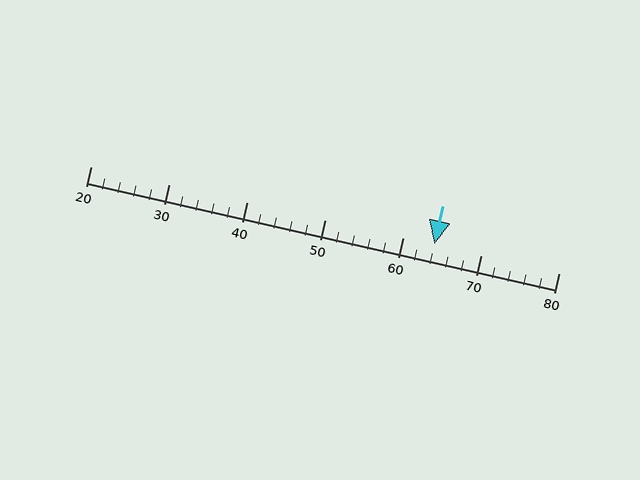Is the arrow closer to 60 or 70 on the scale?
The arrow is closer to 60.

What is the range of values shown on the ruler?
The ruler shows values from 20 to 80.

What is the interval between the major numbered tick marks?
The major tick marks are spaced 10 units apart.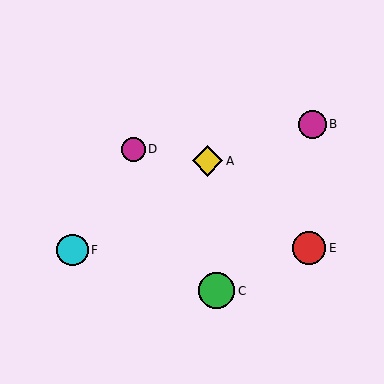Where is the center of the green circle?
The center of the green circle is at (217, 291).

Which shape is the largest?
The green circle (labeled C) is the largest.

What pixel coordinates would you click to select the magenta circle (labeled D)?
Click at (133, 149) to select the magenta circle D.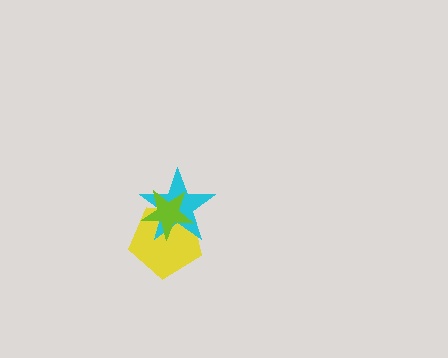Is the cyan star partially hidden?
Yes, it is partially covered by another shape.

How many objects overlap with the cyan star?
2 objects overlap with the cyan star.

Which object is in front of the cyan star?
The lime star is in front of the cyan star.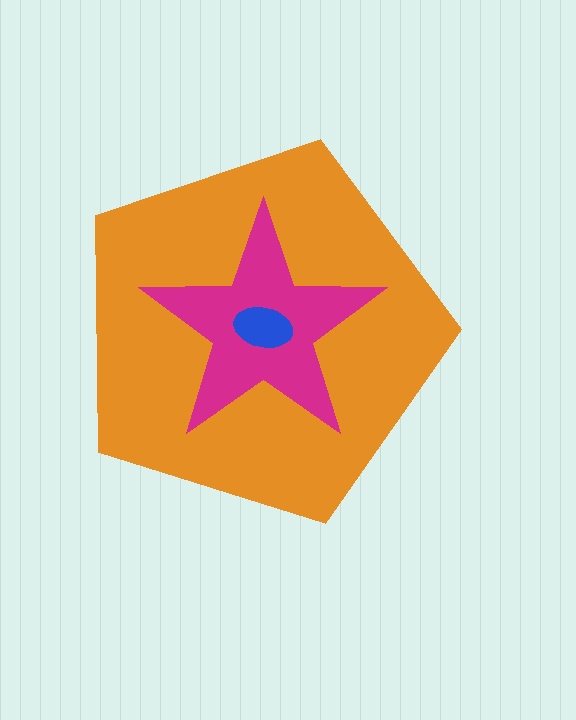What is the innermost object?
The blue ellipse.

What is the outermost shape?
The orange pentagon.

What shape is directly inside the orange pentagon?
The magenta star.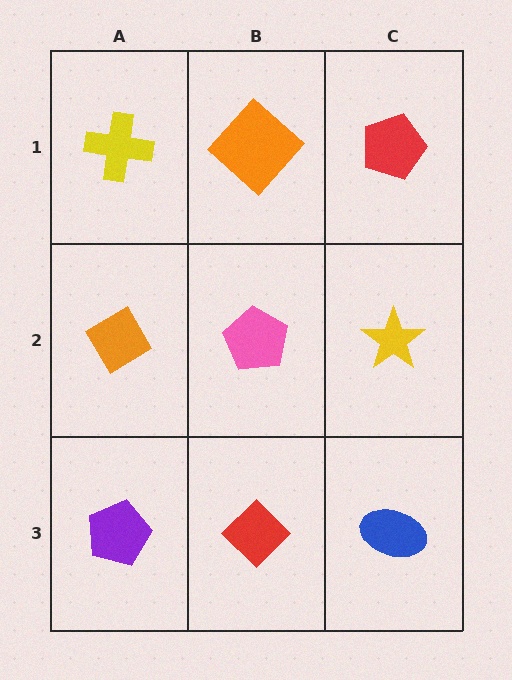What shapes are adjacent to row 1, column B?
A pink pentagon (row 2, column B), a yellow cross (row 1, column A), a red pentagon (row 1, column C).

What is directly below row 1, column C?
A yellow star.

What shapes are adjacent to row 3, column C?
A yellow star (row 2, column C), a red diamond (row 3, column B).